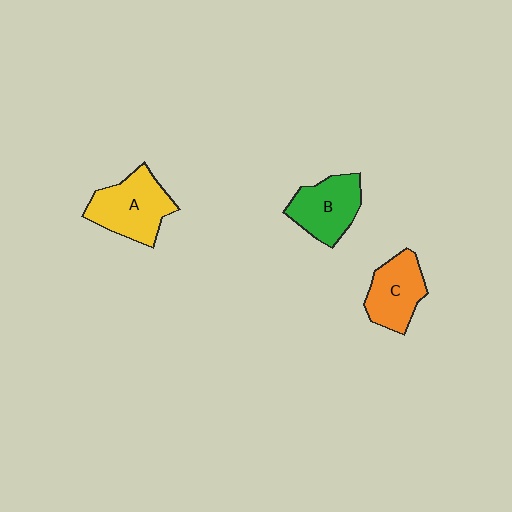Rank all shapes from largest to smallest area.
From largest to smallest: A (yellow), B (green), C (orange).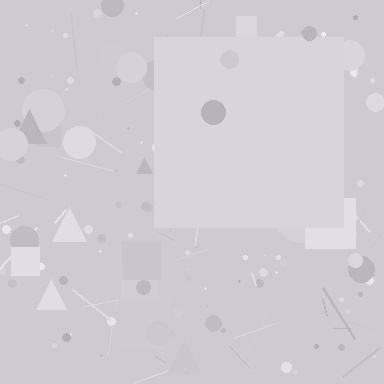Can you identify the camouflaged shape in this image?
The camouflaged shape is a square.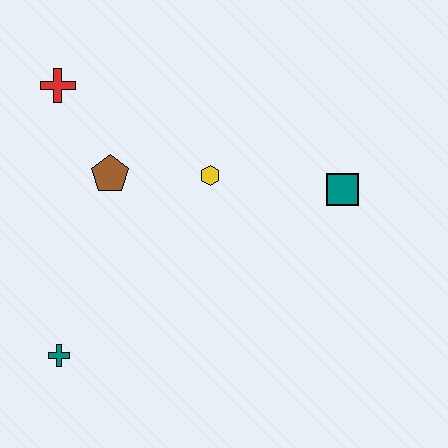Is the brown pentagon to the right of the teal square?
No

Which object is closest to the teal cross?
The brown pentagon is closest to the teal cross.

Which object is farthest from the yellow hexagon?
The teal cross is farthest from the yellow hexagon.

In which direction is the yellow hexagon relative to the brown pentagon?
The yellow hexagon is to the right of the brown pentagon.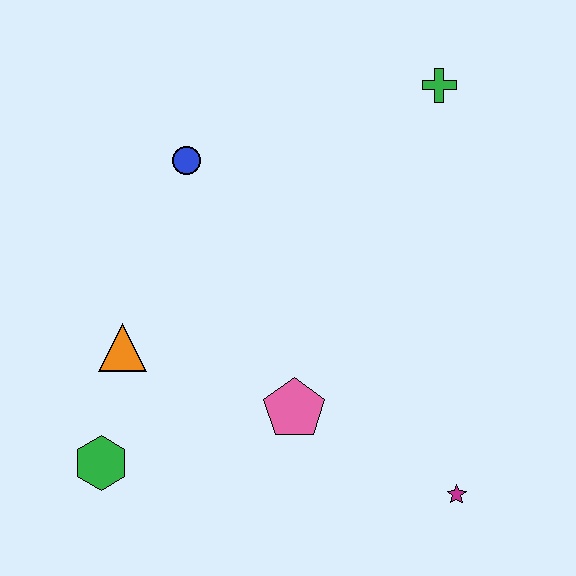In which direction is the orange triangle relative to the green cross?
The orange triangle is to the left of the green cross.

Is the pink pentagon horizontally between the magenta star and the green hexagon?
Yes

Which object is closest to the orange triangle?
The green hexagon is closest to the orange triangle.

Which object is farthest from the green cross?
The green hexagon is farthest from the green cross.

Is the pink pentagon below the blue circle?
Yes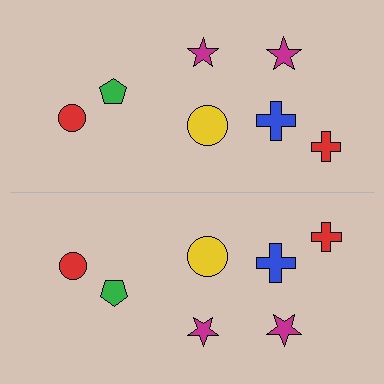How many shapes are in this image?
There are 14 shapes in this image.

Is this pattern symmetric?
Yes, this pattern has bilateral (reflection) symmetry.